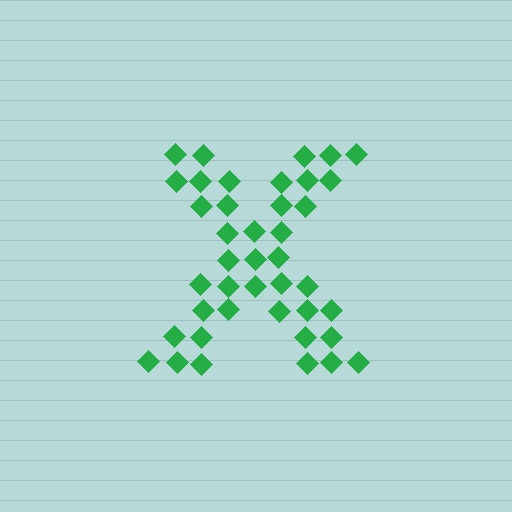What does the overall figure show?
The overall figure shows the letter X.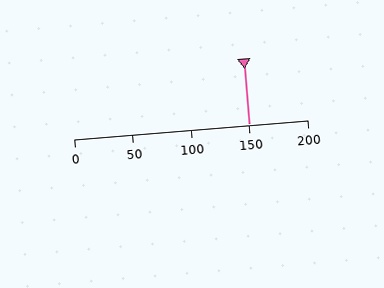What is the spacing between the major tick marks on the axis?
The major ticks are spaced 50 apart.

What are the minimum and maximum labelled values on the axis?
The axis runs from 0 to 200.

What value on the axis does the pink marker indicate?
The marker indicates approximately 150.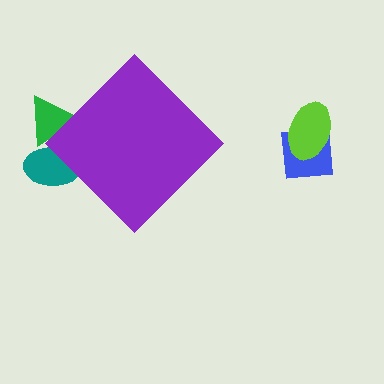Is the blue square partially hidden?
No, the blue square is fully visible.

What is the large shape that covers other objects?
A purple diamond.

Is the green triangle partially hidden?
Yes, the green triangle is partially hidden behind the purple diamond.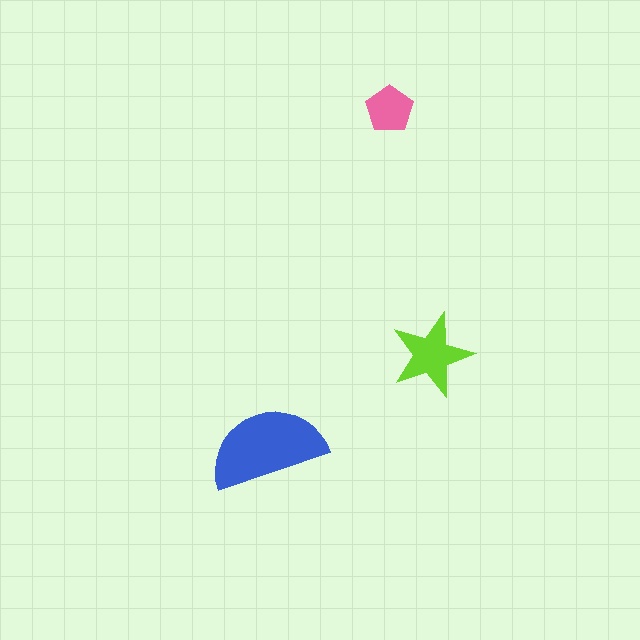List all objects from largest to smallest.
The blue semicircle, the lime star, the pink pentagon.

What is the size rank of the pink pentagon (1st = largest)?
3rd.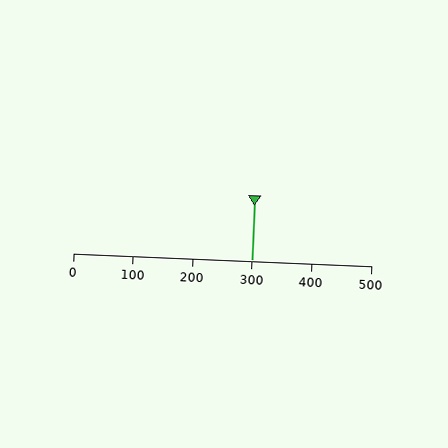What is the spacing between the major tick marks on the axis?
The major ticks are spaced 100 apart.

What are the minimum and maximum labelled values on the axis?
The axis runs from 0 to 500.